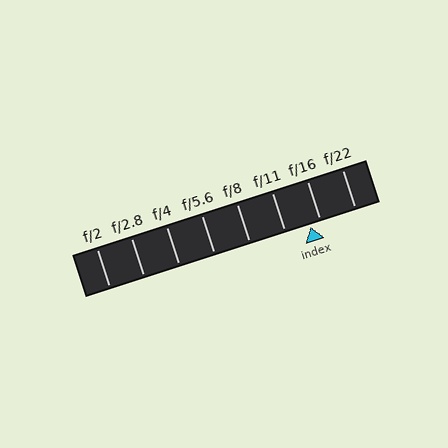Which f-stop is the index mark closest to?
The index mark is closest to f/16.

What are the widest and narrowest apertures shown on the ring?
The widest aperture shown is f/2 and the narrowest is f/22.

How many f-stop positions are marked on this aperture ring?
There are 8 f-stop positions marked.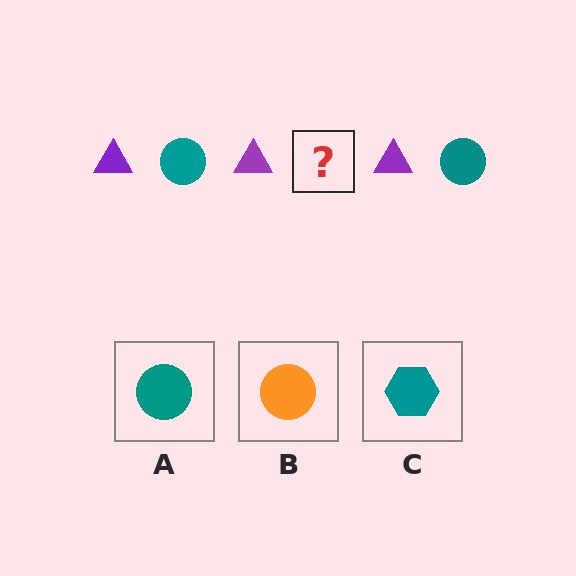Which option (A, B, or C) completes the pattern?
A.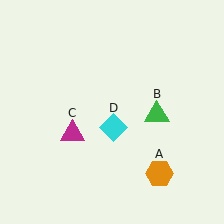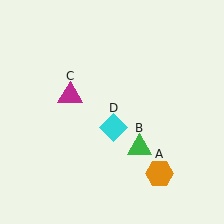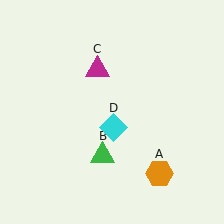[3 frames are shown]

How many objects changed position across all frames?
2 objects changed position: green triangle (object B), magenta triangle (object C).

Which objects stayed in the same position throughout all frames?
Orange hexagon (object A) and cyan diamond (object D) remained stationary.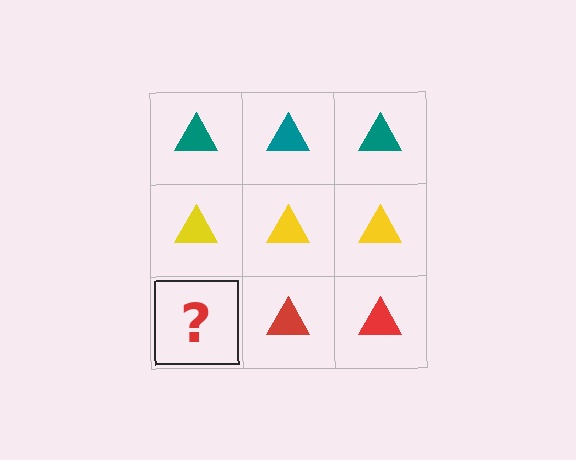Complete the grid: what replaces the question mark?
The question mark should be replaced with a red triangle.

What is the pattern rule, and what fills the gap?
The rule is that each row has a consistent color. The gap should be filled with a red triangle.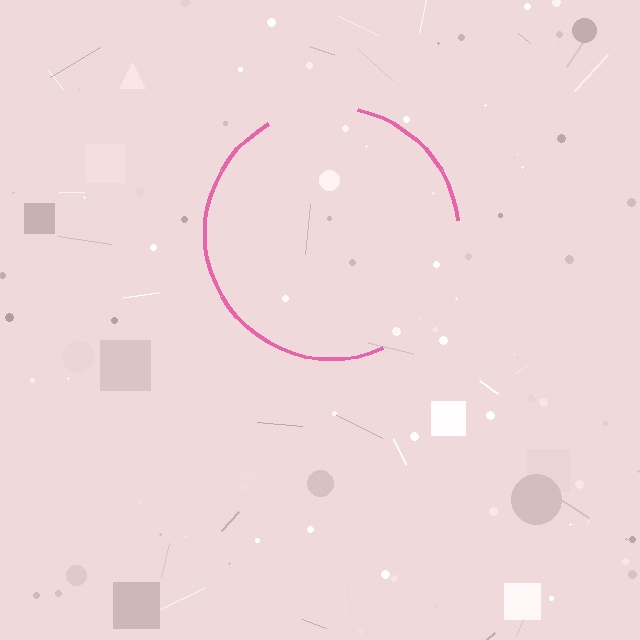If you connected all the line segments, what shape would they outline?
They would outline a circle.